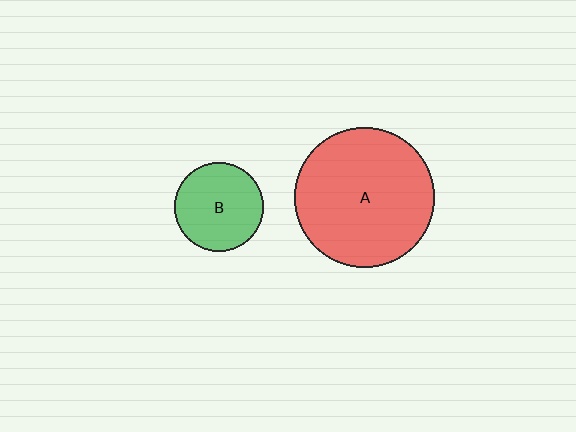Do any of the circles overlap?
No, none of the circles overlap.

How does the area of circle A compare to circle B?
Approximately 2.5 times.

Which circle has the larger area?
Circle A (red).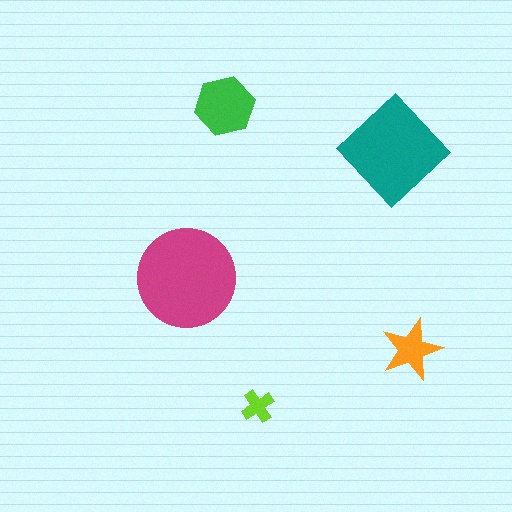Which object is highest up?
The green hexagon is topmost.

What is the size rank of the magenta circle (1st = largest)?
1st.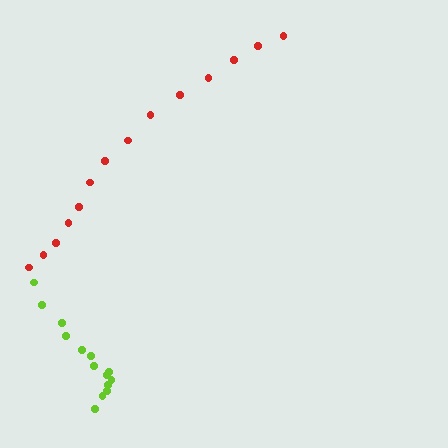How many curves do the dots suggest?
There are 2 distinct paths.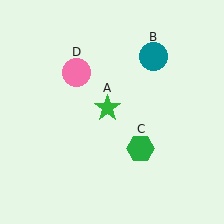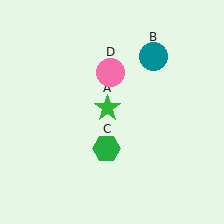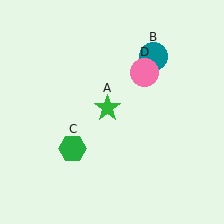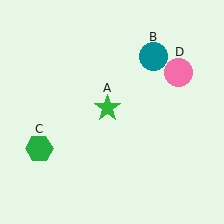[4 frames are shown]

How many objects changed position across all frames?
2 objects changed position: green hexagon (object C), pink circle (object D).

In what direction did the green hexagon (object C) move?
The green hexagon (object C) moved left.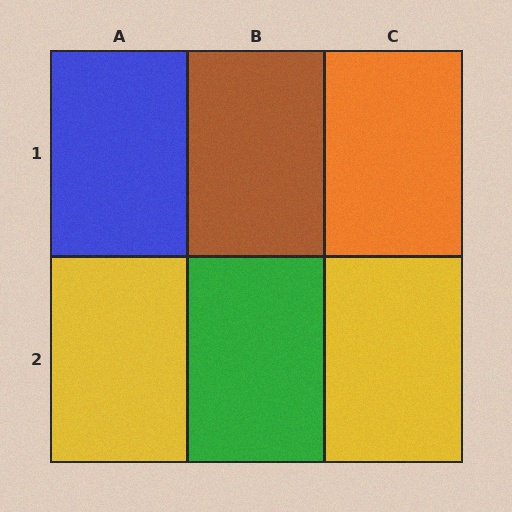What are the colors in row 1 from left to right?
Blue, brown, orange.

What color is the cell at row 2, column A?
Yellow.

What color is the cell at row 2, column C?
Yellow.